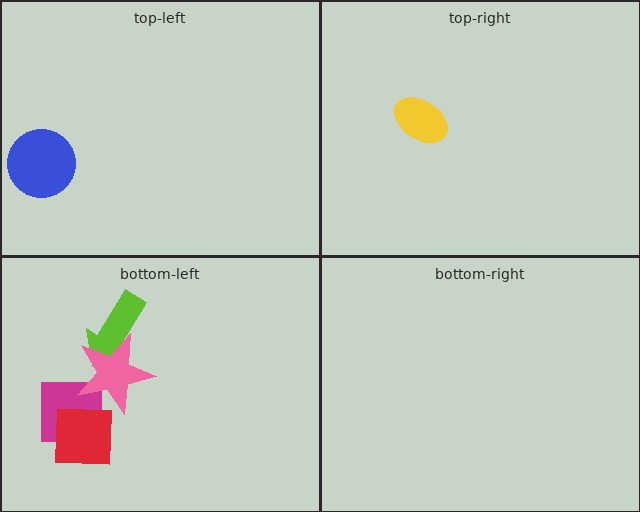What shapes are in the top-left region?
The blue circle.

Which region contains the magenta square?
The bottom-left region.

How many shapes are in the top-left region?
1.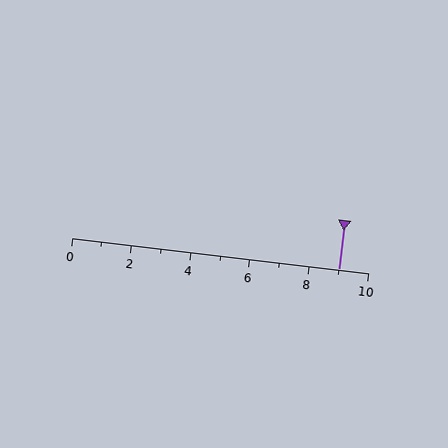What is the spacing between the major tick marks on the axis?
The major ticks are spaced 2 apart.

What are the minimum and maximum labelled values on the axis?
The axis runs from 0 to 10.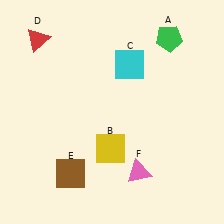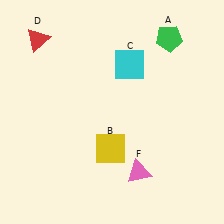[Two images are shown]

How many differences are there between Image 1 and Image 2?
There is 1 difference between the two images.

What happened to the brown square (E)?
The brown square (E) was removed in Image 2. It was in the bottom-left area of Image 1.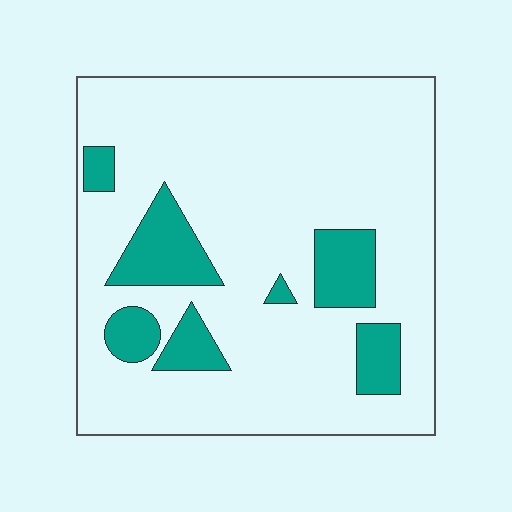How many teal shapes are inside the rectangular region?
7.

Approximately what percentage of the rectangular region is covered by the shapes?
Approximately 15%.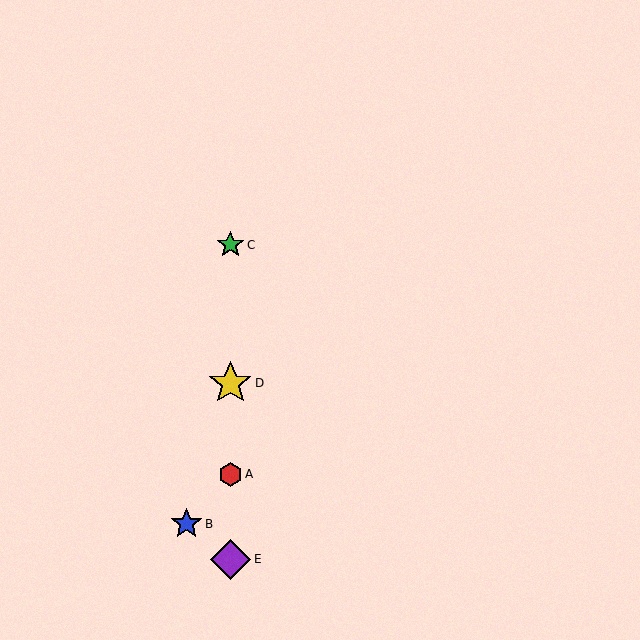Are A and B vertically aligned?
No, A is at x≈230 and B is at x≈186.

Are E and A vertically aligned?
Yes, both are at x≈230.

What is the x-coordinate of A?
Object A is at x≈230.